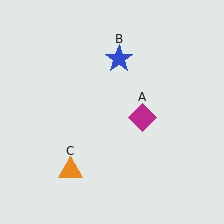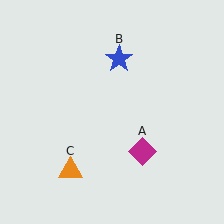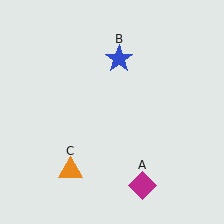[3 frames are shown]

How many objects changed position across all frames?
1 object changed position: magenta diamond (object A).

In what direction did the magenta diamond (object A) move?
The magenta diamond (object A) moved down.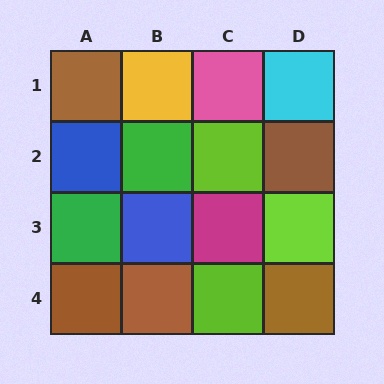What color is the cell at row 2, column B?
Green.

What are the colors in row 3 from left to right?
Green, blue, magenta, lime.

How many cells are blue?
2 cells are blue.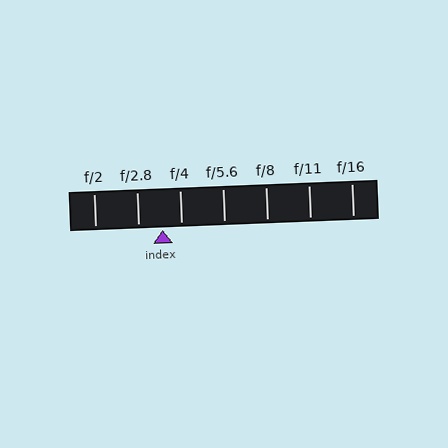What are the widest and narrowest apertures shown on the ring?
The widest aperture shown is f/2 and the narrowest is f/16.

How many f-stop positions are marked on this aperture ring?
There are 7 f-stop positions marked.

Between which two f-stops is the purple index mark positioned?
The index mark is between f/2.8 and f/4.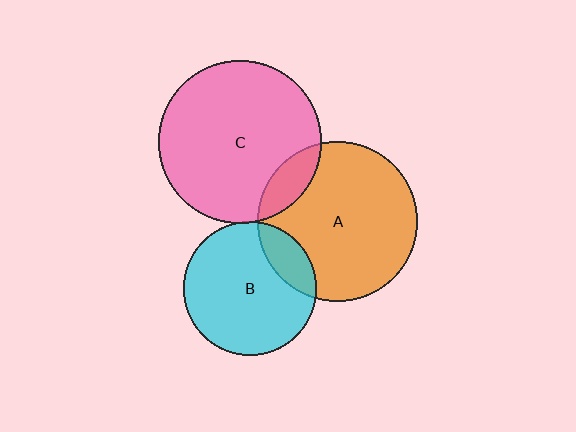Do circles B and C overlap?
Yes.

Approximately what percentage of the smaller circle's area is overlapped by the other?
Approximately 5%.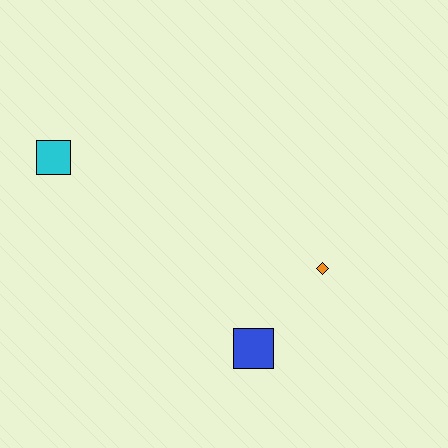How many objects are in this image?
There are 3 objects.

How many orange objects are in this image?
There is 1 orange object.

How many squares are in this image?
There are 2 squares.